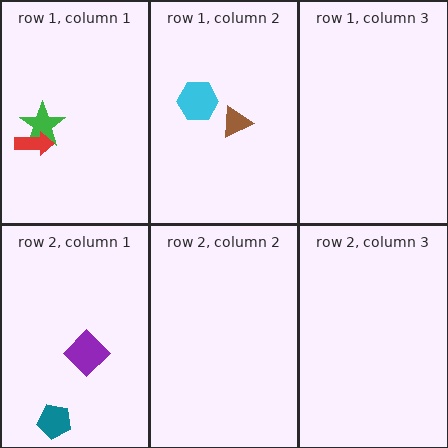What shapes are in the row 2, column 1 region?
The purple diamond, the teal pentagon.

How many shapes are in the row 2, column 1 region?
2.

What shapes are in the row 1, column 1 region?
The green star, the red arrow.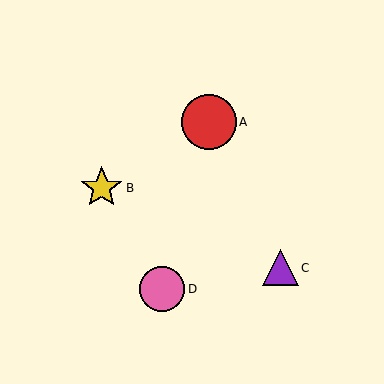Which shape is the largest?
The red circle (labeled A) is the largest.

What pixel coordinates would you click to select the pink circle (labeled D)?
Click at (162, 289) to select the pink circle D.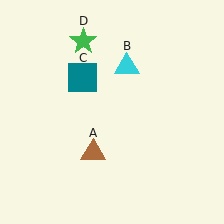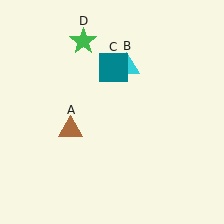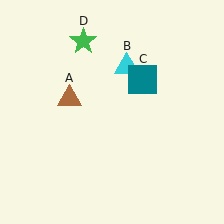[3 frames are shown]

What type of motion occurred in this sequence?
The brown triangle (object A), teal square (object C) rotated clockwise around the center of the scene.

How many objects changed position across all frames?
2 objects changed position: brown triangle (object A), teal square (object C).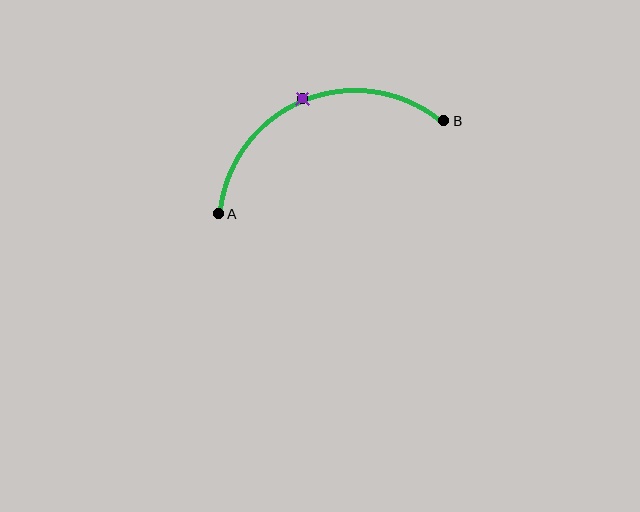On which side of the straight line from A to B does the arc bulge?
The arc bulges above the straight line connecting A and B.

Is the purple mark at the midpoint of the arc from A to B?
Yes. The purple mark lies on the arc at equal arc-length from both A and B — it is the arc midpoint.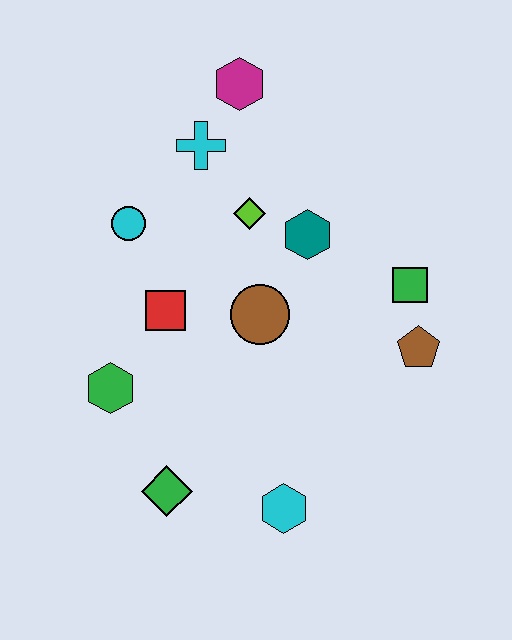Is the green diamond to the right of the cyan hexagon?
No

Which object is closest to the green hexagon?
The red square is closest to the green hexagon.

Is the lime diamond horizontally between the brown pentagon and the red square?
Yes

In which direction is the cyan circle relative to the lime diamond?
The cyan circle is to the left of the lime diamond.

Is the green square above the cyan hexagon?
Yes